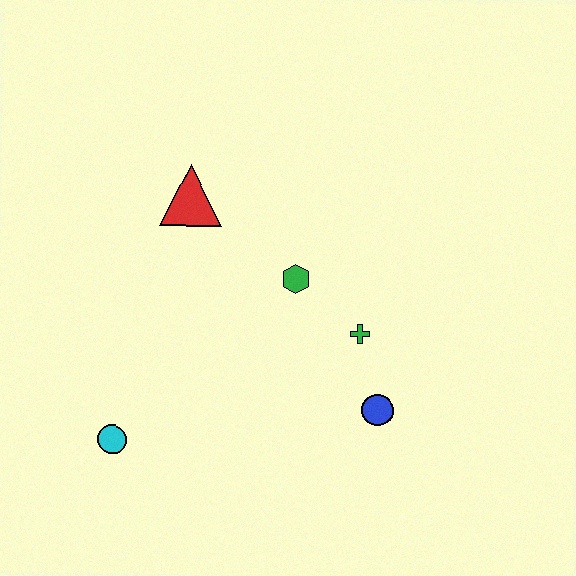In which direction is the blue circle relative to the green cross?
The blue circle is below the green cross.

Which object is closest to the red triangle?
The green hexagon is closest to the red triangle.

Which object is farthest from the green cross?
The cyan circle is farthest from the green cross.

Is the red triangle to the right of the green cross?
No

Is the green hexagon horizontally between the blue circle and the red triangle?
Yes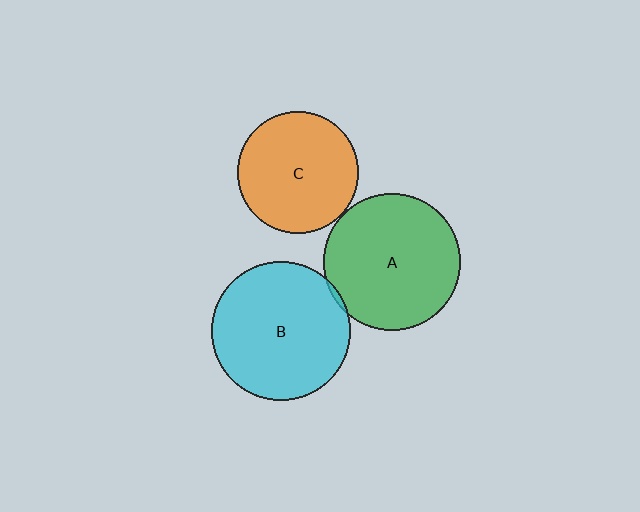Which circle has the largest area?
Circle B (cyan).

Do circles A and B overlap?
Yes.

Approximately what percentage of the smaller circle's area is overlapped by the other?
Approximately 5%.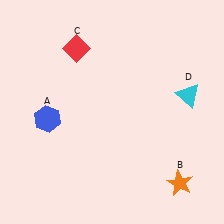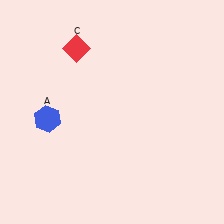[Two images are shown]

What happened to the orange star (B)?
The orange star (B) was removed in Image 2. It was in the bottom-right area of Image 1.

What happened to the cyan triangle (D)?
The cyan triangle (D) was removed in Image 2. It was in the top-right area of Image 1.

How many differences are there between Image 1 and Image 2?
There are 2 differences between the two images.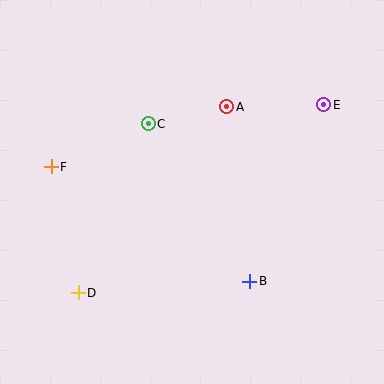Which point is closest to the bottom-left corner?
Point D is closest to the bottom-left corner.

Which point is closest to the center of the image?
Point C at (148, 124) is closest to the center.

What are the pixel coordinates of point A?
Point A is at (227, 107).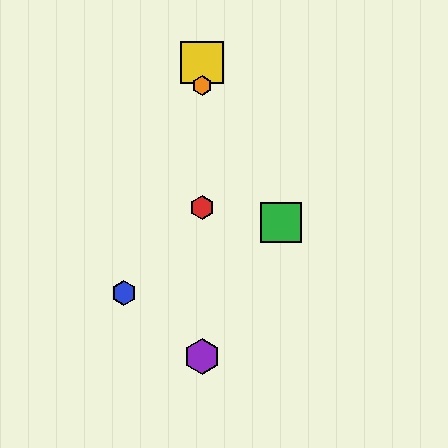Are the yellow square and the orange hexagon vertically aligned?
Yes, both are at x≈202.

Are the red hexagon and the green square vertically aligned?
No, the red hexagon is at x≈202 and the green square is at x≈281.